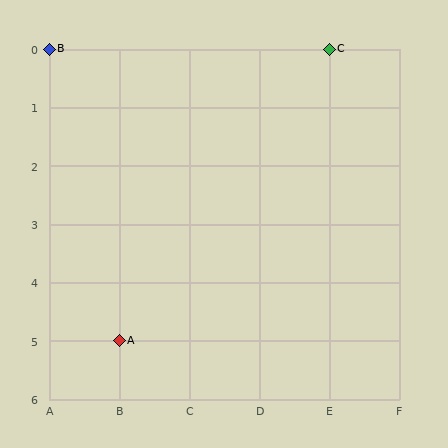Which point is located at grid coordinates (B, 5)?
Point A is at (B, 5).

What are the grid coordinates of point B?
Point B is at grid coordinates (A, 0).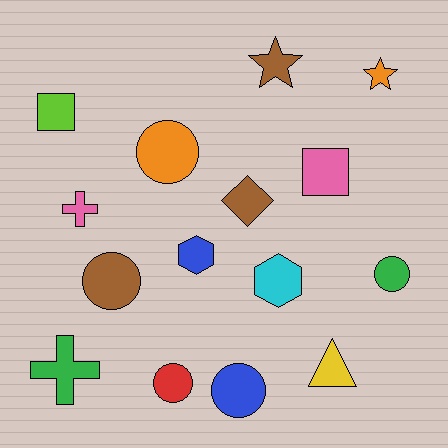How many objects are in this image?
There are 15 objects.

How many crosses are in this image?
There are 2 crosses.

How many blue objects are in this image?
There are 2 blue objects.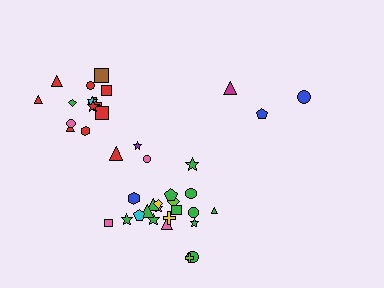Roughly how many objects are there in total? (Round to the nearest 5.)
Roughly 40 objects in total.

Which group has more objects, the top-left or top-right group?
The top-left group.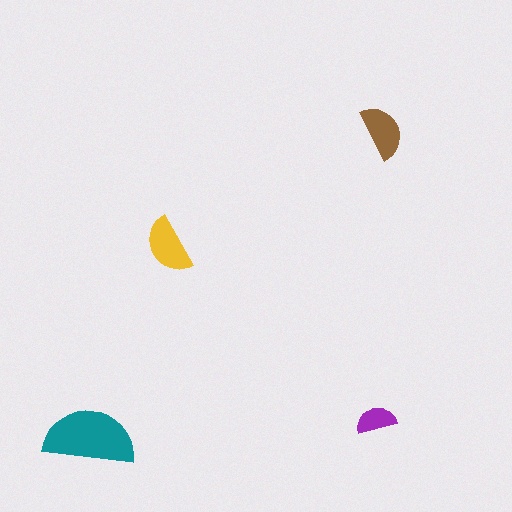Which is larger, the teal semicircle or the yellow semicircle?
The teal one.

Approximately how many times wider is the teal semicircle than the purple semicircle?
About 2.5 times wider.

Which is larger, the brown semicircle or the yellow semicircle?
The yellow one.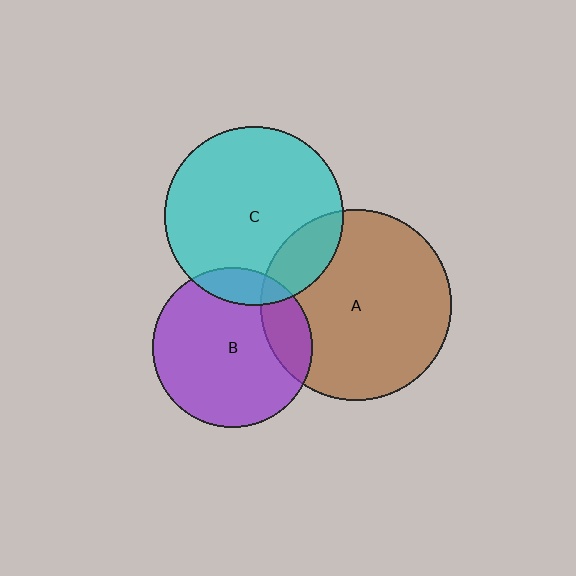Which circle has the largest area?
Circle A (brown).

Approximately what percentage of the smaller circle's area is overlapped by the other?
Approximately 20%.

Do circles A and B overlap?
Yes.